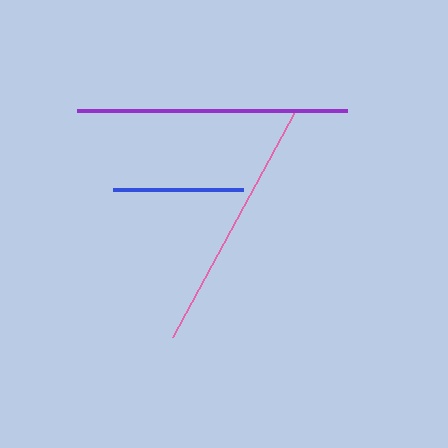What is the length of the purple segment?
The purple segment is approximately 270 pixels long.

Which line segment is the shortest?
The blue line is the shortest at approximately 130 pixels.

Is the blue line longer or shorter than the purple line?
The purple line is longer than the blue line.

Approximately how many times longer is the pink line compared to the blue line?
The pink line is approximately 2.0 times the length of the blue line.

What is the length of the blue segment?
The blue segment is approximately 130 pixels long.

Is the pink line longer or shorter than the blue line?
The pink line is longer than the blue line.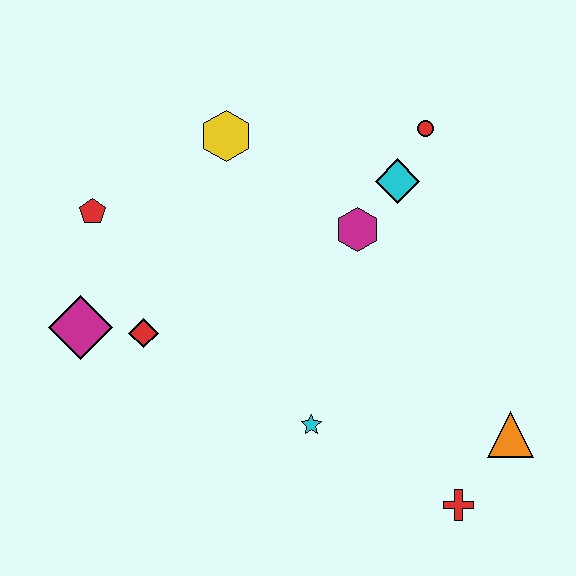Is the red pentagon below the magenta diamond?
No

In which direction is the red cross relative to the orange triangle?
The red cross is below the orange triangle.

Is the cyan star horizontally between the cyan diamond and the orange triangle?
No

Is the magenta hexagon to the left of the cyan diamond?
Yes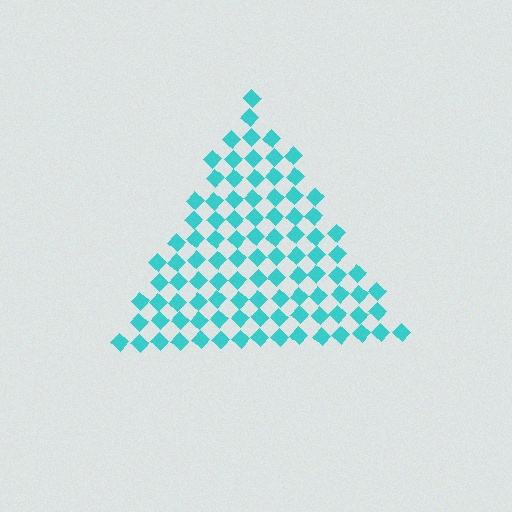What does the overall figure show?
The overall figure shows a triangle.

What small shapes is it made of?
It is made of small diamonds.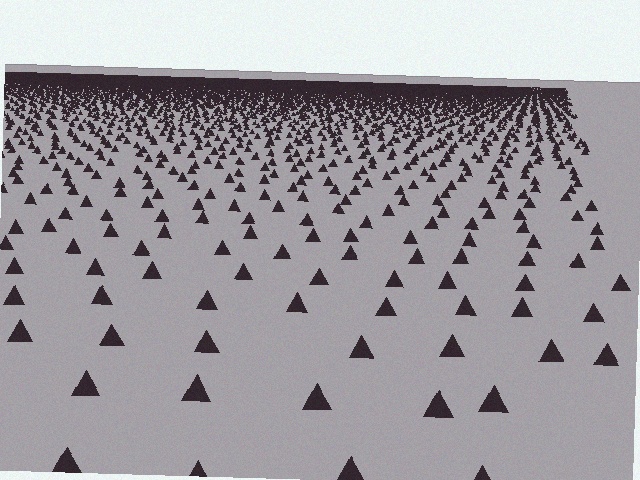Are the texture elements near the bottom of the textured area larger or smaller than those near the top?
Larger. Near the bottom, elements are closer to the viewer and appear at a bigger on-screen size.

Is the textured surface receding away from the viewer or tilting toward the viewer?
The surface is receding away from the viewer. Texture elements get smaller and denser toward the top.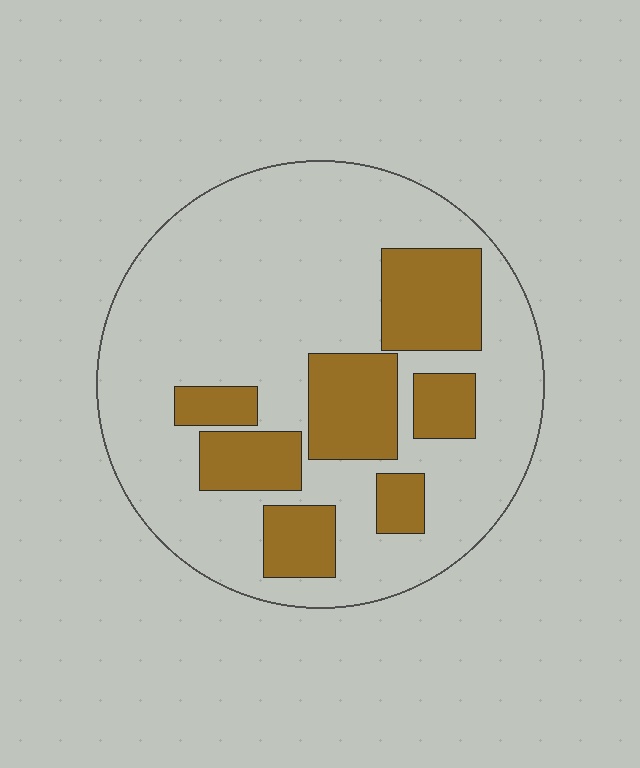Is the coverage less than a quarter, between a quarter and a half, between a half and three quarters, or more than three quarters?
Between a quarter and a half.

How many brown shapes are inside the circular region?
7.